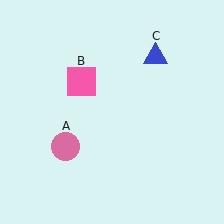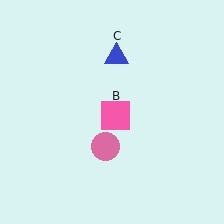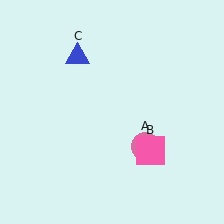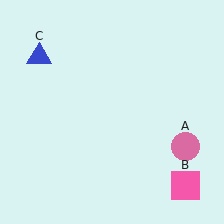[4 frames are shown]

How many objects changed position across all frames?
3 objects changed position: pink circle (object A), pink square (object B), blue triangle (object C).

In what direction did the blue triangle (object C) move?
The blue triangle (object C) moved left.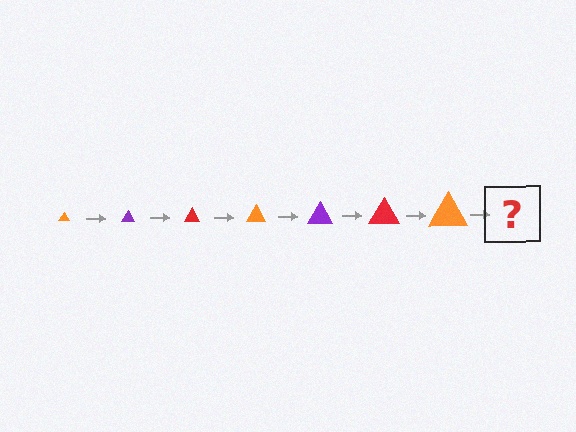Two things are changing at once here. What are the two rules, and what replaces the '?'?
The two rules are that the triangle grows larger each step and the color cycles through orange, purple, and red. The '?' should be a purple triangle, larger than the previous one.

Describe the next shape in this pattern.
It should be a purple triangle, larger than the previous one.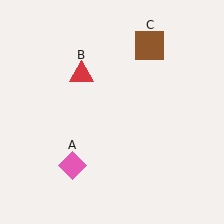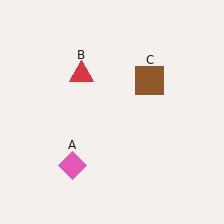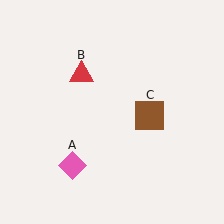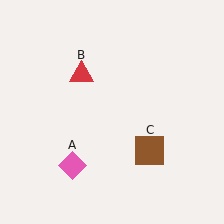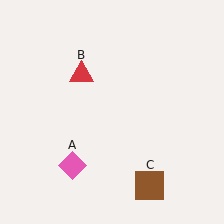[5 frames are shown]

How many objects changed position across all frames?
1 object changed position: brown square (object C).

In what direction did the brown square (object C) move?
The brown square (object C) moved down.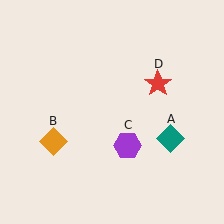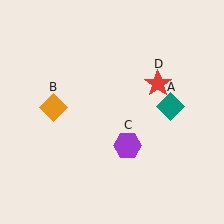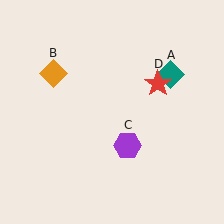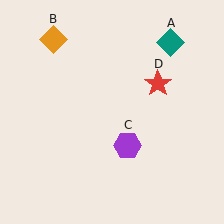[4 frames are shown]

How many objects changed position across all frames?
2 objects changed position: teal diamond (object A), orange diamond (object B).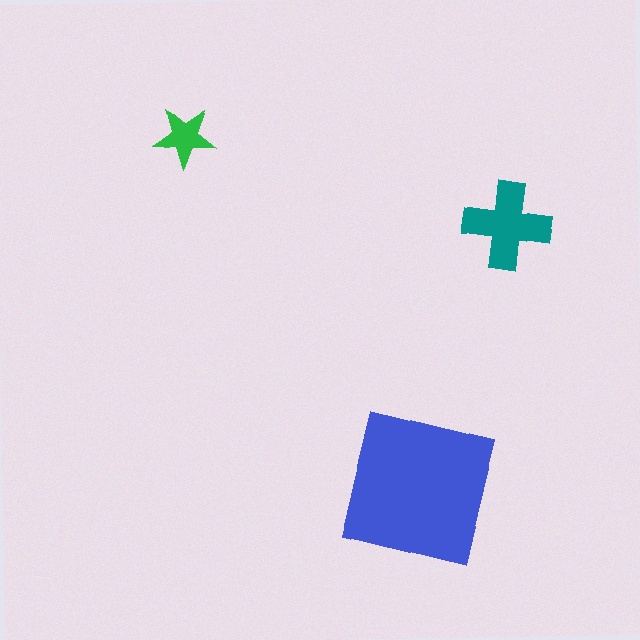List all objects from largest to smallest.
The blue square, the teal cross, the green star.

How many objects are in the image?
There are 3 objects in the image.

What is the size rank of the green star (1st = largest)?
3rd.